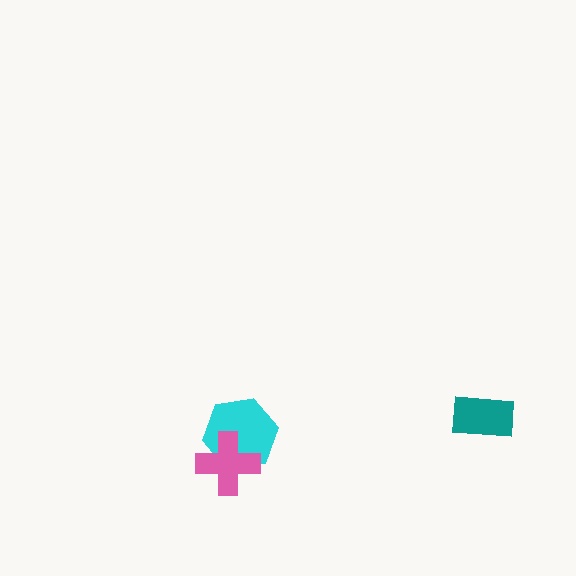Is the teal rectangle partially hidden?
No, no other shape covers it.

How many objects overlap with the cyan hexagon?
1 object overlaps with the cyan hexagon.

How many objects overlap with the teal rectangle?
0 objects overlap with the teal rectangle.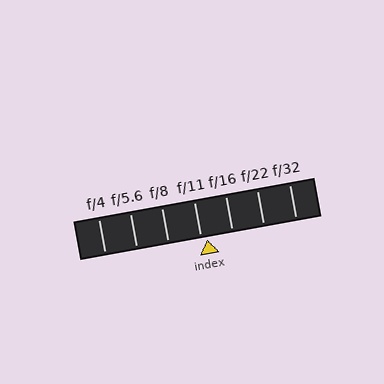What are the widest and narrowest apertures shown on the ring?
The widest aperture shown is f/4 and the narrowest is f/32.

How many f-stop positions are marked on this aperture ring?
There are 7 f-stop positions marked.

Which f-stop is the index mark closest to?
The index mark is closest to f/11.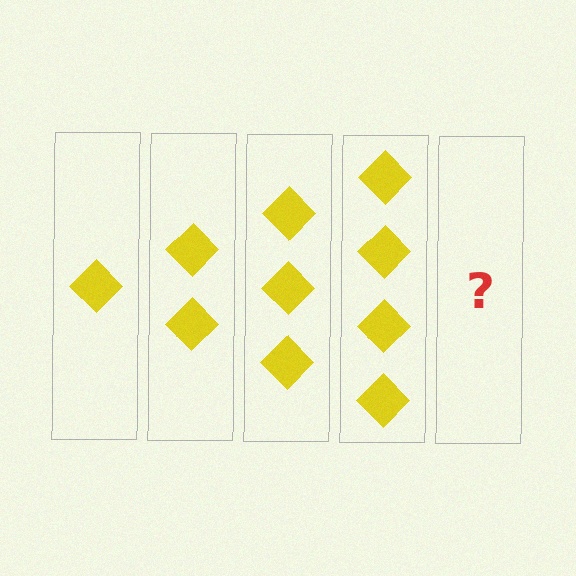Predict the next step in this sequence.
The next step is 5 diamonds.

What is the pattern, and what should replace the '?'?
The pattern is that each step adds one more diamond. The '?' should be 5 diamonds.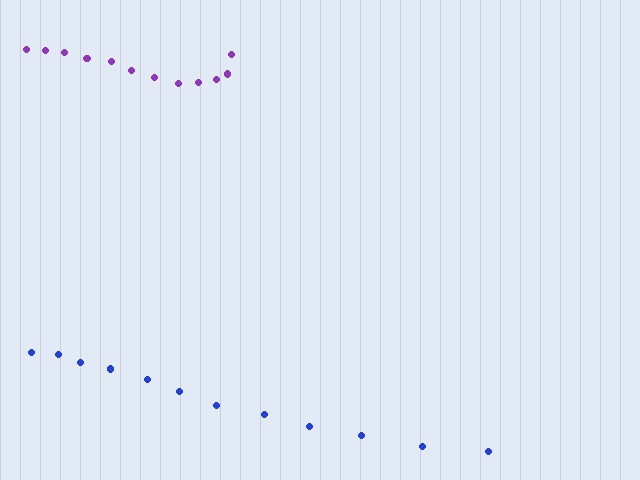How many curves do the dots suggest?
There are 2 distinct paths.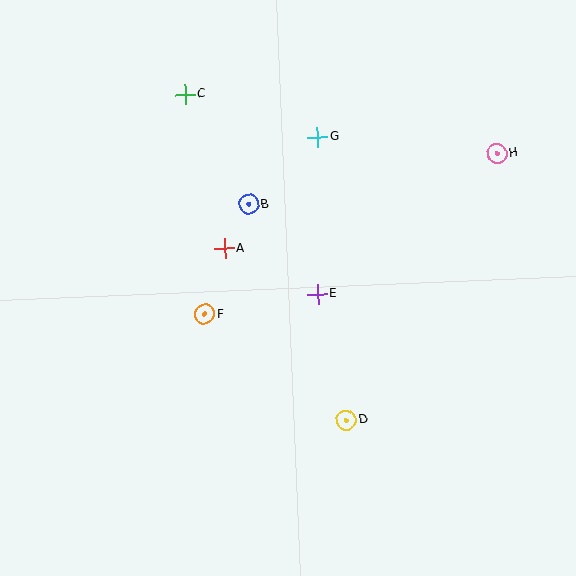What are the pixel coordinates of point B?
Point B is at (249, 205).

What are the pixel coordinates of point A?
Point A is at (224, 248).